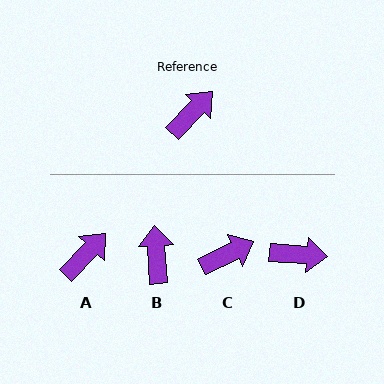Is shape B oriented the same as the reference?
No, it is off by about 48 degrees.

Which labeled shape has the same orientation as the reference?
A.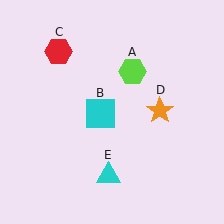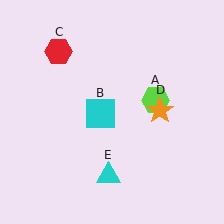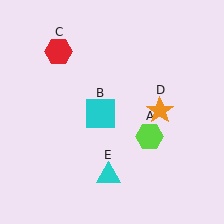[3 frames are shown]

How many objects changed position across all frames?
1 object changed position: lime hexagon (object A).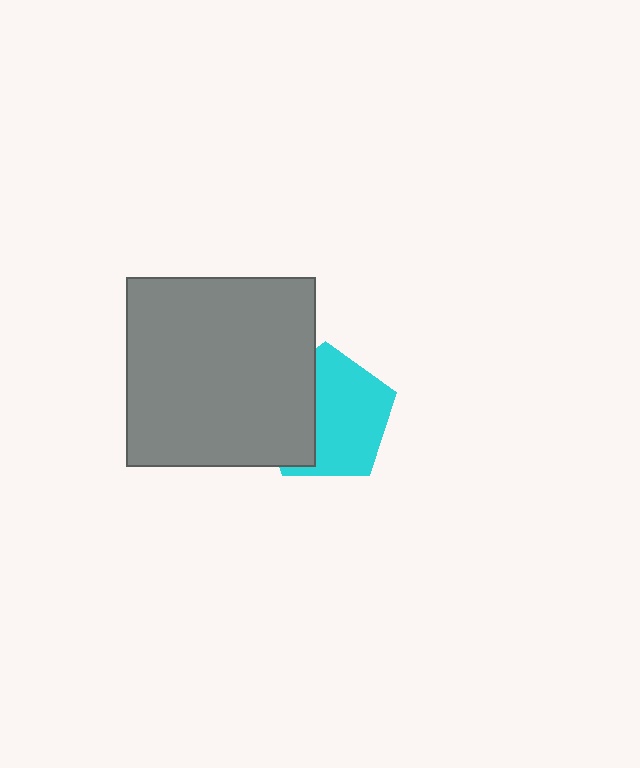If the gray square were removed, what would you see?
You would see the complete cyan pentagon.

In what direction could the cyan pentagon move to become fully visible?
The cyan pentagon could move right. That would shift it out from behind the gray square entirely.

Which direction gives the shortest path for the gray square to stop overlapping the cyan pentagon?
Moving left gives the shortest separation.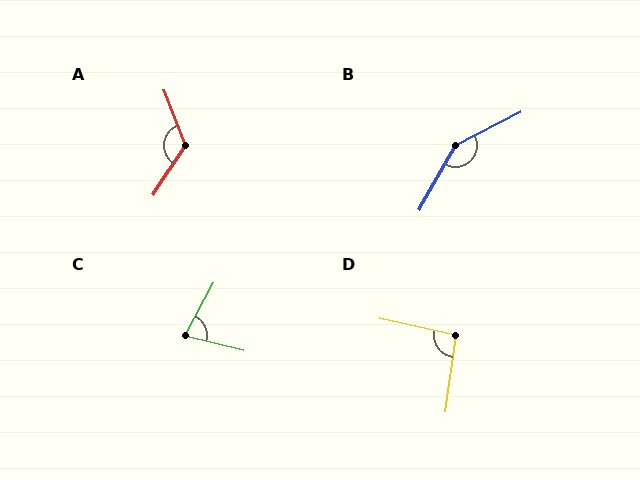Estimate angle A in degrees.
Approximately 125 degrees.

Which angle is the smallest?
C, at approximately 76 degrees.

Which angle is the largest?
B, at approximately 146 degrees.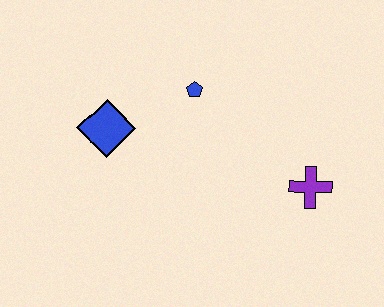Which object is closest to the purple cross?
The blue pentagon is closest to the purple cross.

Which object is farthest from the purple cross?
The blue diamond is farthest from the purple cross.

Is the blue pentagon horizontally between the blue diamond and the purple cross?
Yes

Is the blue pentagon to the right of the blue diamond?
Yes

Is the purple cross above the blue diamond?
No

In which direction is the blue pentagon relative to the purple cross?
The blue pentagon is to the left of the purple cross.